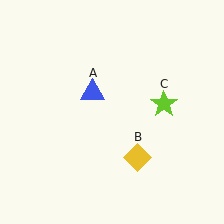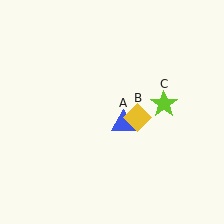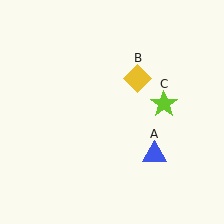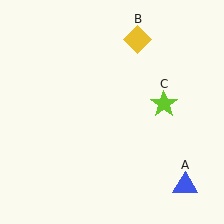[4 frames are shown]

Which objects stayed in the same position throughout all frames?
Lime star (object C) remained stationary.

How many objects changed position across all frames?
2 objects changed position: blue triangle (object A), yellow diamond (object B).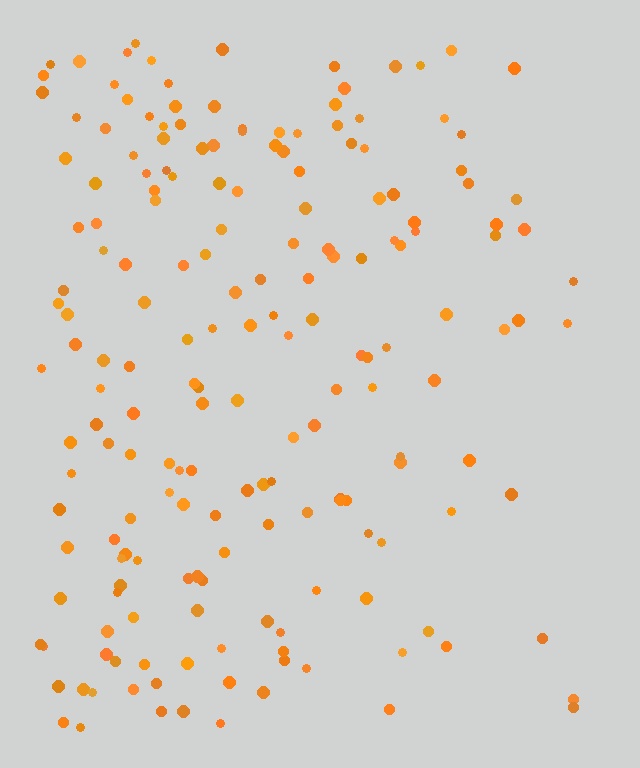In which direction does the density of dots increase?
From right to left, with the left side densest.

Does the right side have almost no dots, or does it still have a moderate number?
Still a moderate number, just noticeably fewer than the left.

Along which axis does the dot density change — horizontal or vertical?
Horizontal.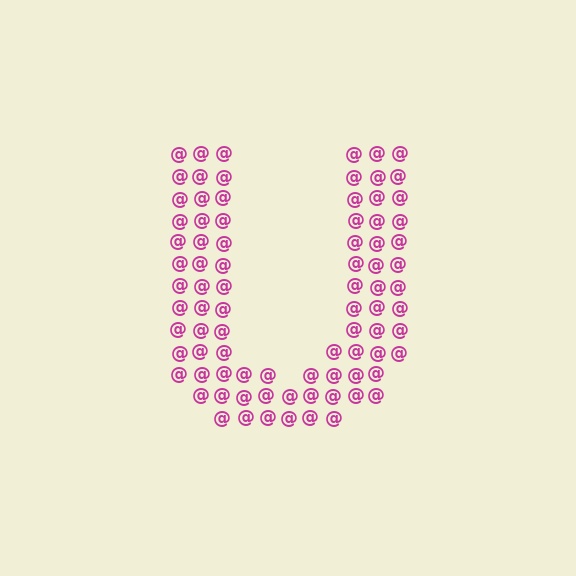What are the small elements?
The small elements are at signs.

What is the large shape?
The large shape is the letter U.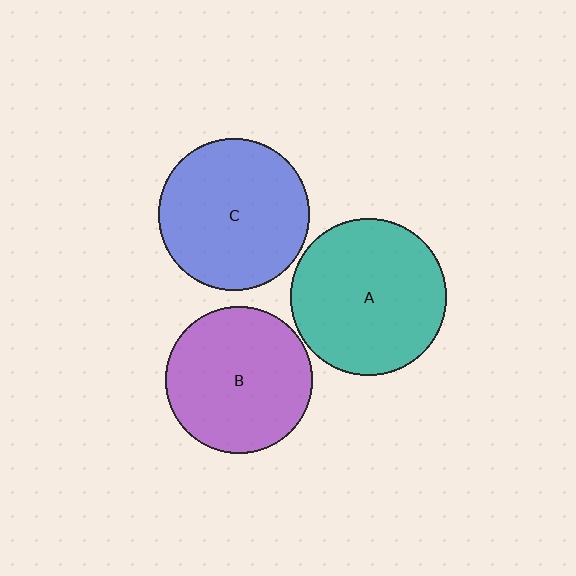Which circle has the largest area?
Circle A (teal).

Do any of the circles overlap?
No, none of the circles overlap.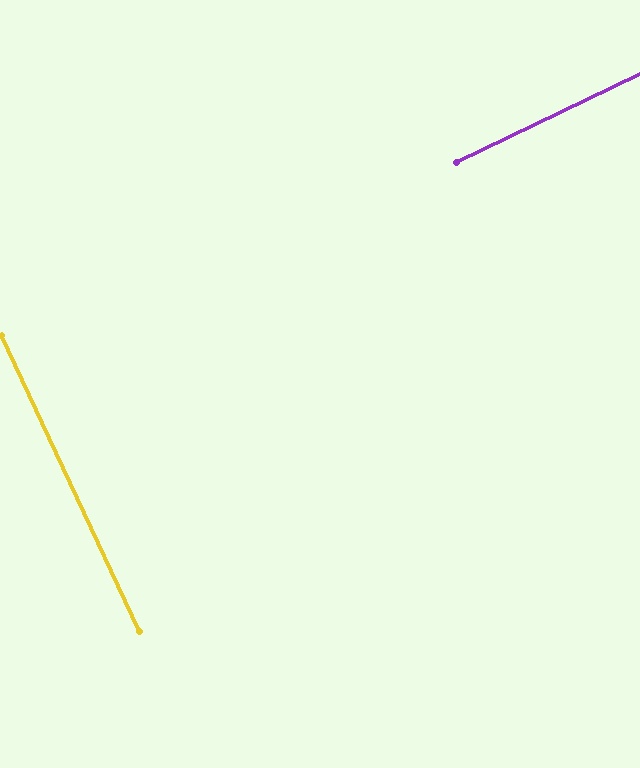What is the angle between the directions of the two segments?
Approximately 89 degrees.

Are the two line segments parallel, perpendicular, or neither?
Perpendicular — they meet at approximately 89°.